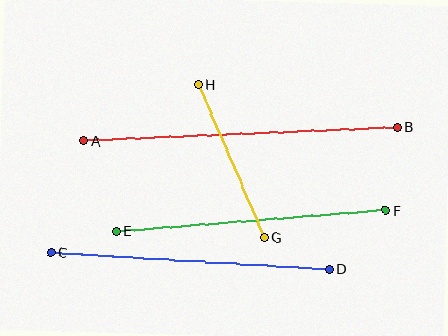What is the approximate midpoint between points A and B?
The midpoint is at approximately (240, 134) pixels.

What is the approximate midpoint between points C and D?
The midpoint is at approximately (190, 261) pixels.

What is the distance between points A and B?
The distance is approximately 314 pixels.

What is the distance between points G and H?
The distance is approximately 167 pixels.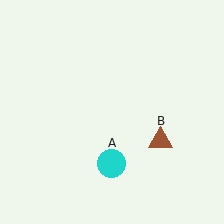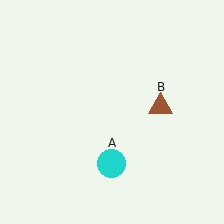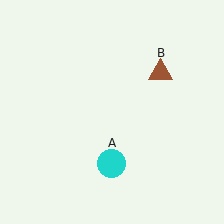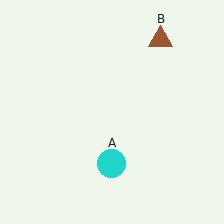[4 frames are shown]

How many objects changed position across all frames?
1 object changed position: brown triangle (object B).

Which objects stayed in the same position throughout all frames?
Cyan circle (object A) remained stationary.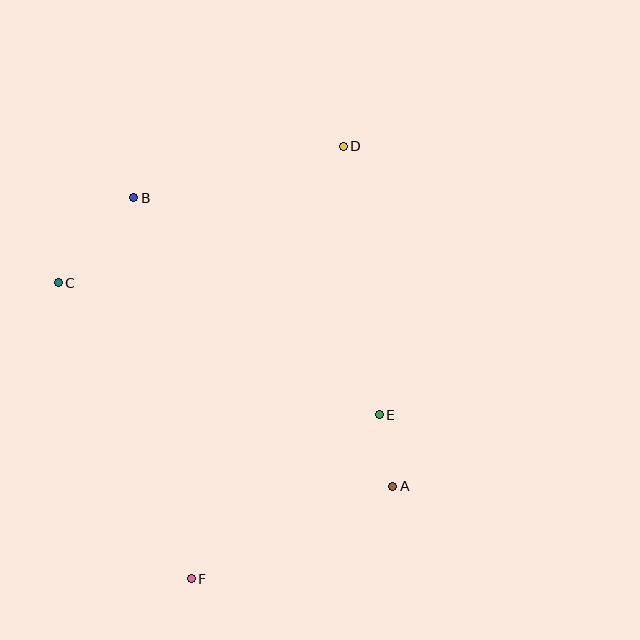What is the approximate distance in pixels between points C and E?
The distance between C and E is approximately 347 pixels.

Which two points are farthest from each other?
Points D and F are farthest from each other.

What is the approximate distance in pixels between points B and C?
The distance between B and C is approximately 114 pixels.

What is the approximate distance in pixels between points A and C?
The distance between A and C is approximately 392 pixels.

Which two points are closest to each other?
Points A and E are closest to each other.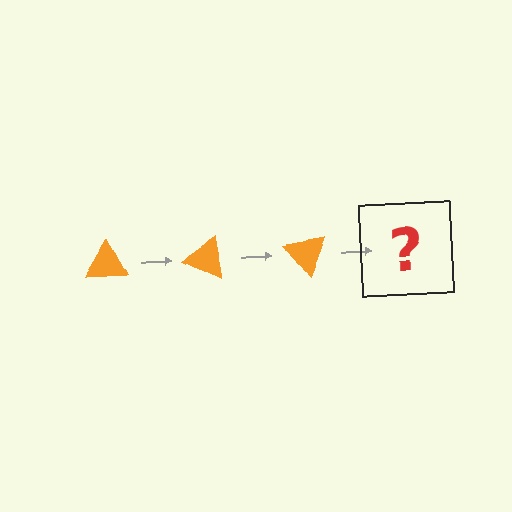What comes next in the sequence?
The next element should be an orange triangle rotated 75 degrees.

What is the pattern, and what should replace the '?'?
The pattern is that the triangle rotates 25 degrees each step. The '?' should be an orange triangle rotated 75 degrees.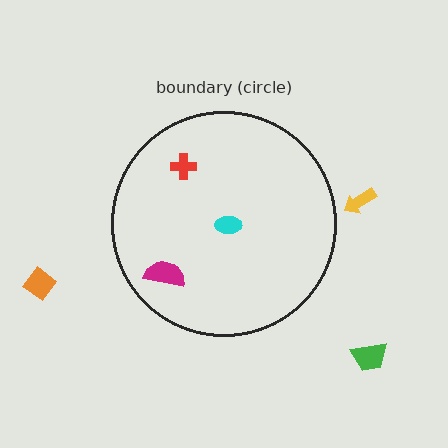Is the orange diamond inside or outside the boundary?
Outside.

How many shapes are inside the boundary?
3 inside, 3 outside.